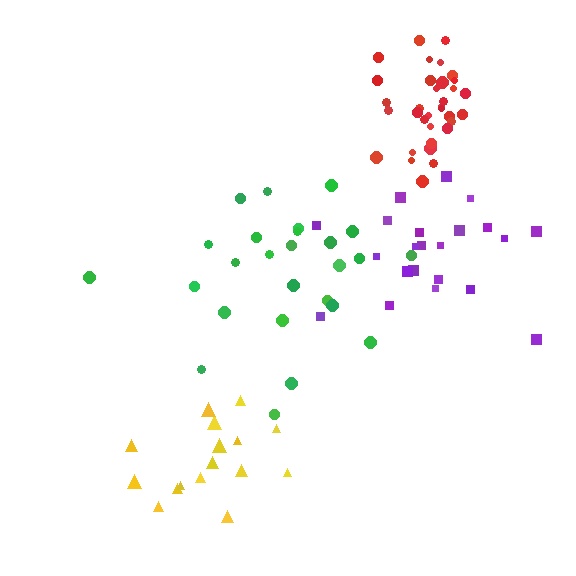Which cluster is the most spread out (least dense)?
Yellow.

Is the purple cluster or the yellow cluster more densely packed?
Purple.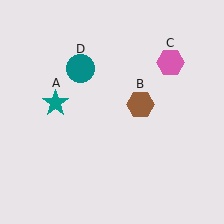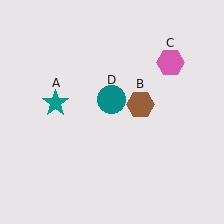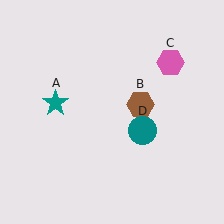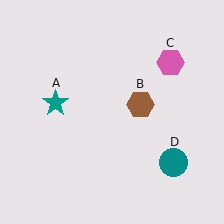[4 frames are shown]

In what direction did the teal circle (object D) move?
The teal circle (object D) moved down and to the right.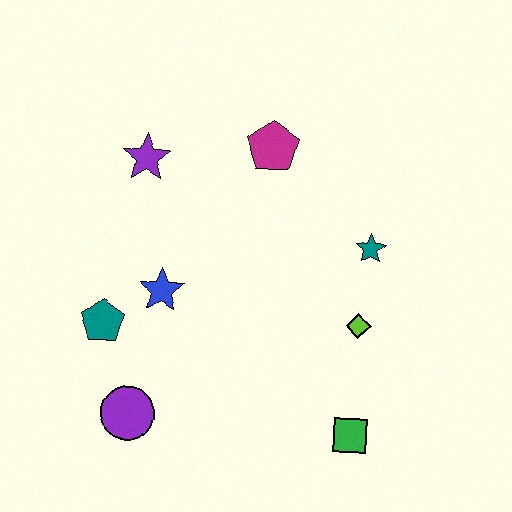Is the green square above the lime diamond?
No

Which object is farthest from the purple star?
The green square is farthest from the purple star.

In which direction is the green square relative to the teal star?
The green square is below the teal star.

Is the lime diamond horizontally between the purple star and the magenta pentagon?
No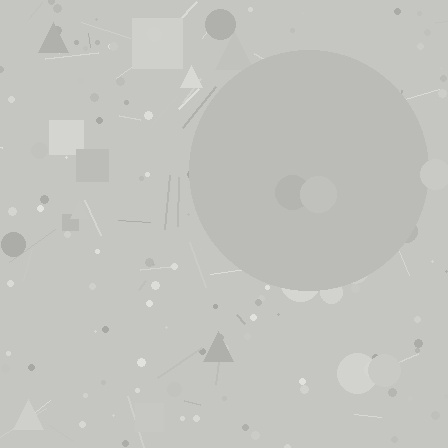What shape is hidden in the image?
A circle is hidden in the image.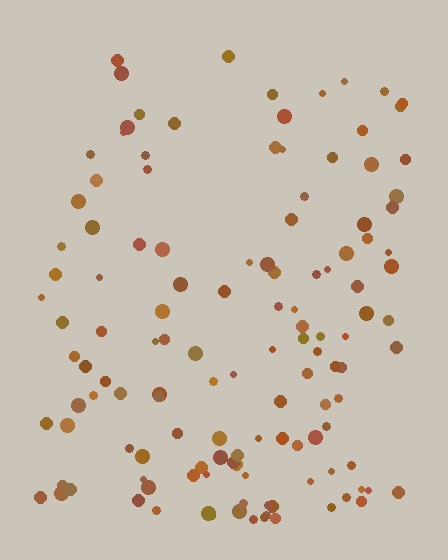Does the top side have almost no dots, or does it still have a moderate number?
Still a moderate number, just noticeably fewer than the bottom.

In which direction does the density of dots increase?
From top to bottom, with the bottom side densest.